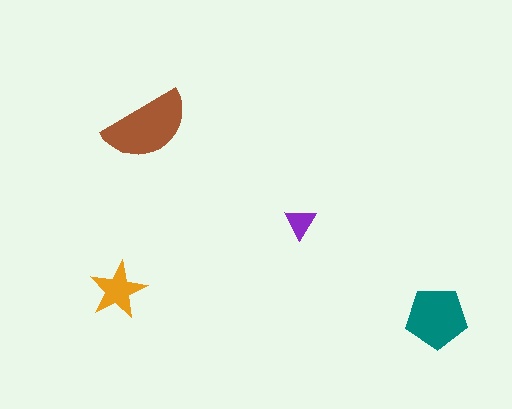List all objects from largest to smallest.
The brown semicircle, the teal pentagon, the orange star, the purple triangle.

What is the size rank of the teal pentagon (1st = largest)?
2nd.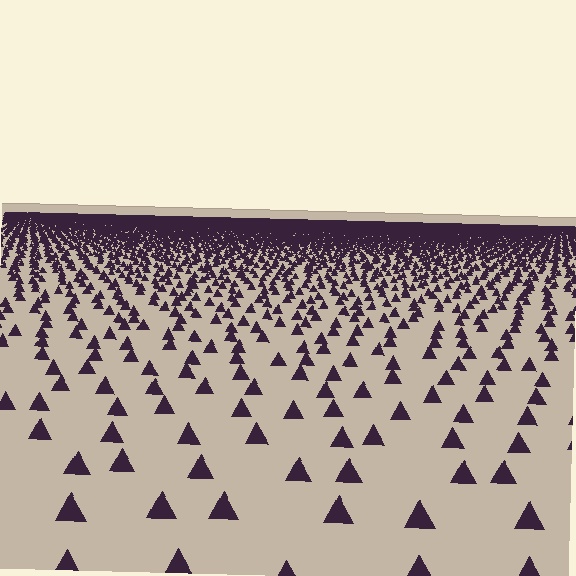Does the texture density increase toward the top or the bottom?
Density increases toward the top.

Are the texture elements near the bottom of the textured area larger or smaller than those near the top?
Larger. Near the bottom, elements are closer to the viewer and appear at a bigger on-screen size.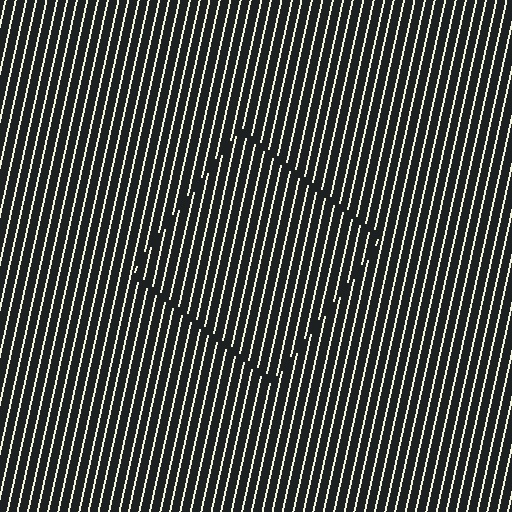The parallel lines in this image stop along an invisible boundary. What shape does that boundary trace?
An illusory square. The interior of the shape contains the same grating, shifted by half a period — the contour is defined by the phase discontinuity where line-ends from the inner and outer gratings abut.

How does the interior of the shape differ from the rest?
The interior of the shape contains the same grating, shifted by half a period — the contour is defined by the phase discontinuity where line-ends from the inner and outer gratings abut.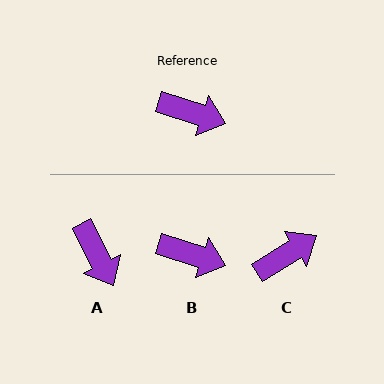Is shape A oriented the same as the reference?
No, it is off by about 45 degrees.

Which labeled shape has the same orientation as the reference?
B.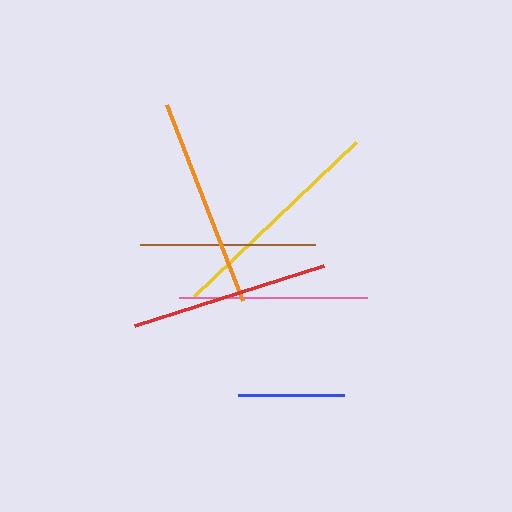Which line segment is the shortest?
The blue line is the shortest at approximately 106 pixels.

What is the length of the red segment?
The red segment is approximately 198 pixels long.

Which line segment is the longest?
The yellow line is the longest at approximately 224 pixels.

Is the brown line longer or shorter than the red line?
The red line is longer than the brown line.